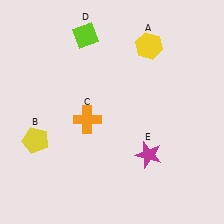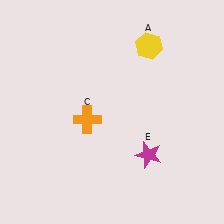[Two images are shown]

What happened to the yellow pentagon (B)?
The yellow pentagon (B) was removed in Image 2. It was in the bottom-left area of Image 1.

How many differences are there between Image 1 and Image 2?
There are 2 differences between the two images.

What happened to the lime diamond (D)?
The lime diamond (D) was removed in Image 2. It was in the top-left area of Image 1.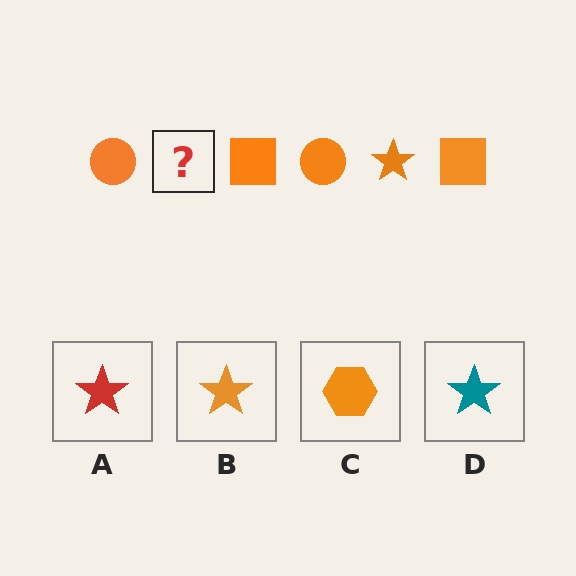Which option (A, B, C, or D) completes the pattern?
B.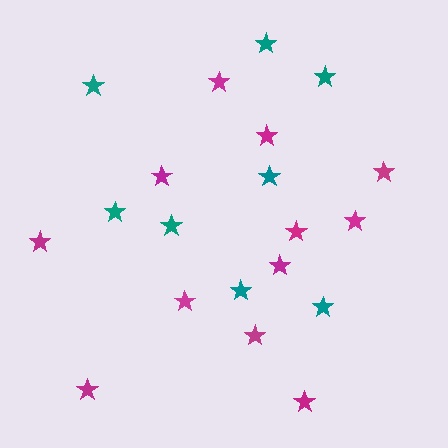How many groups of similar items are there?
There are 2 groups: one group of magenta stars (12) and one group of teal stars (8).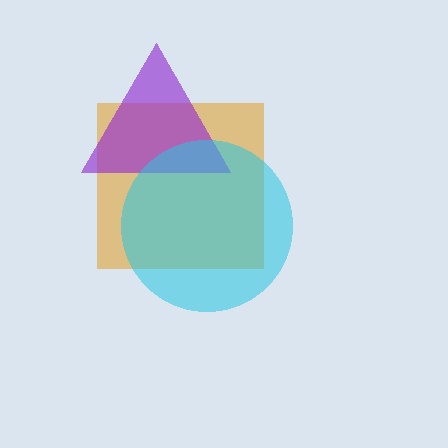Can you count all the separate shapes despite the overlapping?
Yes, there are 3 separate shapes.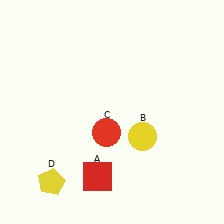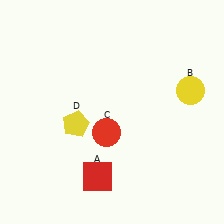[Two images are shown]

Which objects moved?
The objects that moved are: the yellow circle (B), the yellow pentagon (D).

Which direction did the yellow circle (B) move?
The yellow circle (B) moved right.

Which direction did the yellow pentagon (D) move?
The yellow pentagon (D) moved up.